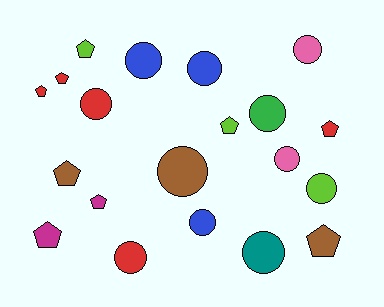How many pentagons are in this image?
There are 9 pentagons.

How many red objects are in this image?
There are 5 red objects.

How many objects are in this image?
There are 20 objects.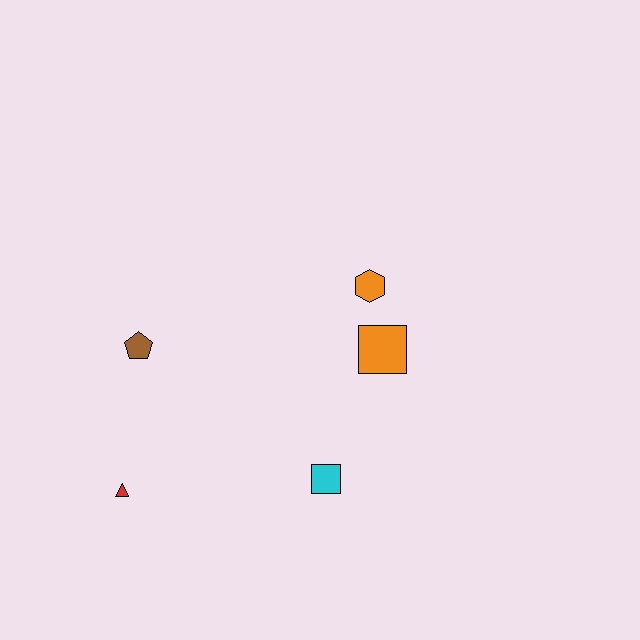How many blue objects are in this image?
There are no blue objects.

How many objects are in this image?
There are 5 objects.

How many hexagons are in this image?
There is 1 hexagon.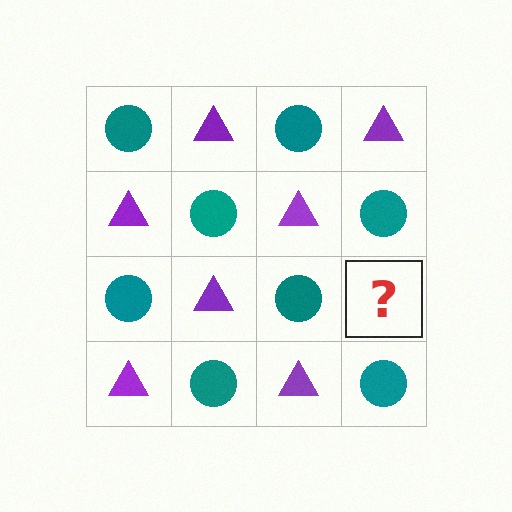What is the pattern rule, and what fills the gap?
The rule is that it alternates teal circle and purple triangle in a checkerboard pattern. The gap should be filled with a purple triangle.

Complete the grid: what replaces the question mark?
The question mark should be replaced with a purple triangle.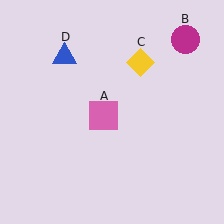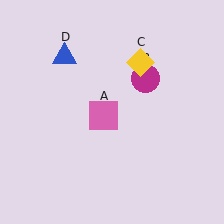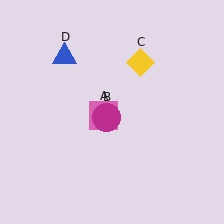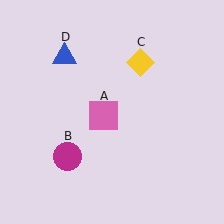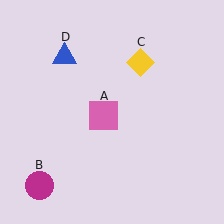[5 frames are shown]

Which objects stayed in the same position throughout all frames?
Pink square (object A) and yellow diamond (object C) and blue triangle (object D) remained stationary.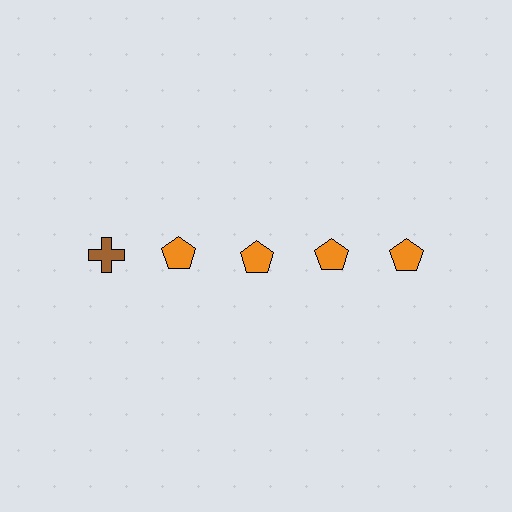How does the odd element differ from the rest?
It differs in both color (brown instead of orange) and shape (cross instead of pentagon).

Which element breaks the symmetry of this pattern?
The brown cross in the top row, leftmost column breaks the symmetry. All other shapes are orange pentagons.